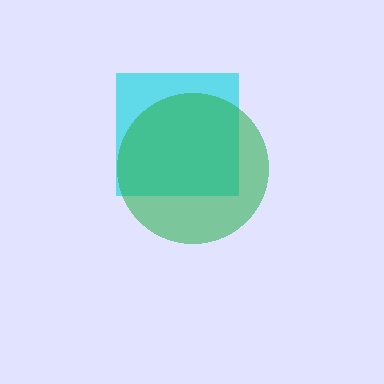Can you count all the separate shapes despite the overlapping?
Yes, there are 2 separate shapes.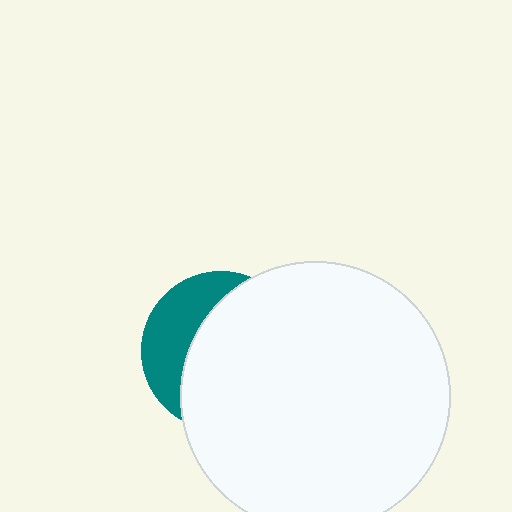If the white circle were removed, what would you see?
You would see the complete teal circle.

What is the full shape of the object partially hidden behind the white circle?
The partially hidden object is a teal circle.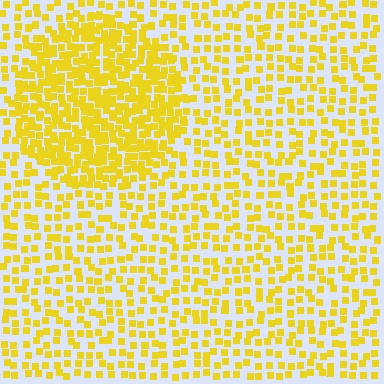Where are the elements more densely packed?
The elements are more densely packed inside the circle boundary.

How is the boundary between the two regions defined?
The boundary is defined by a change in element density (approximately 2.1x ratio). All elements are the same color, size, and shape.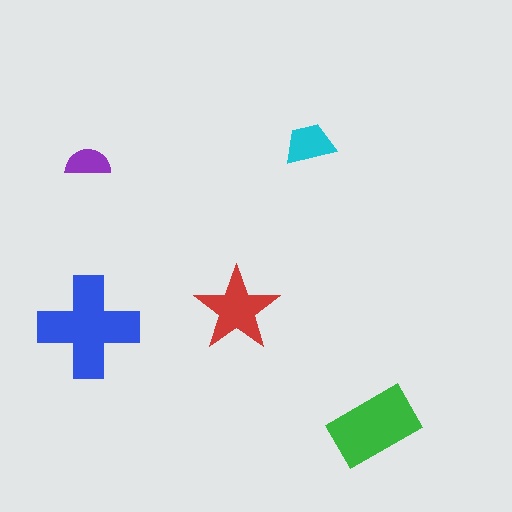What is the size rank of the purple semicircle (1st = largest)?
5th.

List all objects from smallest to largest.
The purple semicircle, the cyan trapezoid, the red star, the green rectangle, the blue cross.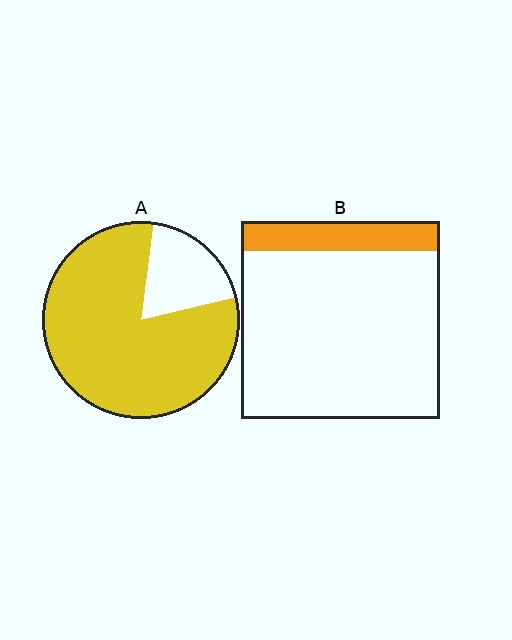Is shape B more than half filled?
No.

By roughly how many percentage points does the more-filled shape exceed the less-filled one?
By roughly 65 percentage points (A over B).